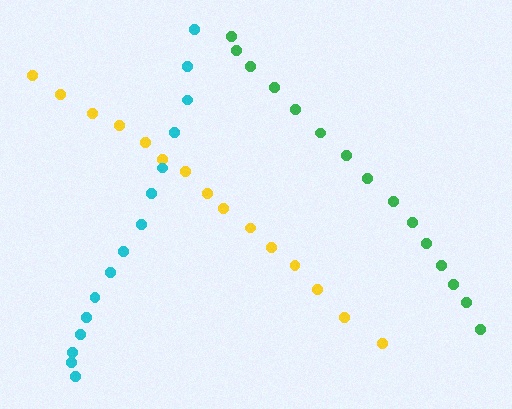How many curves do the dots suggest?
There are 3 distinct paths.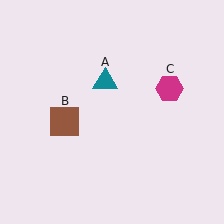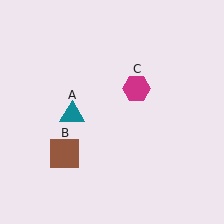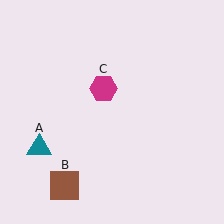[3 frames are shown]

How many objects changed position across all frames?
3 objects changed position: teal triangle (object A), brown square (object B), magenta hexagon (object C).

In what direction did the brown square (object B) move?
The brown square (object B) moved down.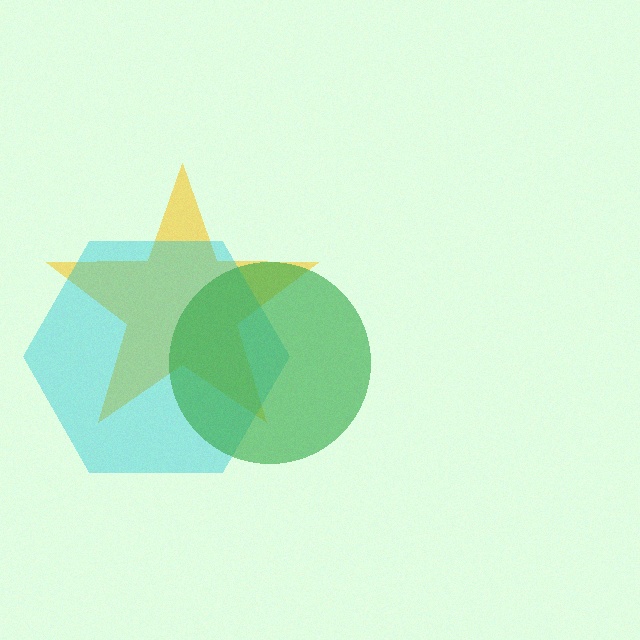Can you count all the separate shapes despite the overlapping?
Yes, there are 3 separate shapes.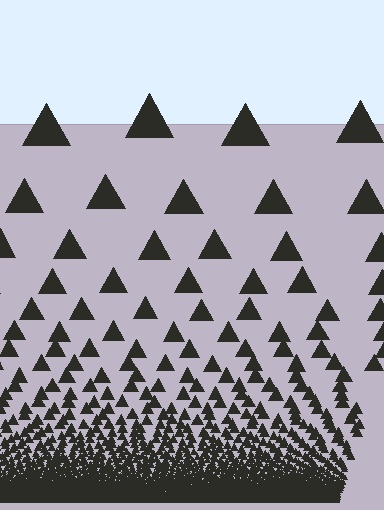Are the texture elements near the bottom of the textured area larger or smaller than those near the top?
Smaller. The gradient is inverted — elements near the bottom are smaller and denser.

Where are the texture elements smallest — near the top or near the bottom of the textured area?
Near the bottom.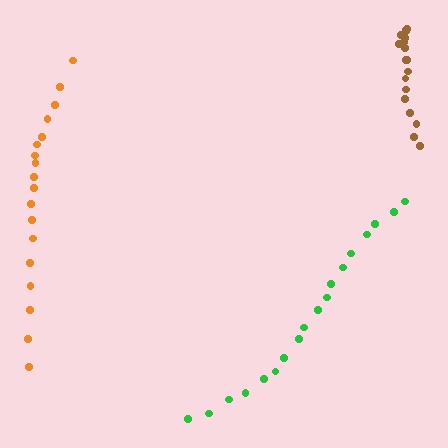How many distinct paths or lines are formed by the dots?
There are 3 distinct paths.